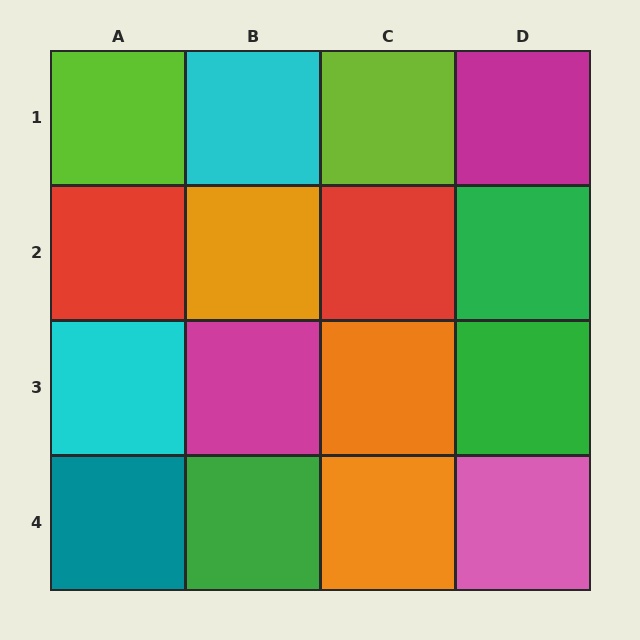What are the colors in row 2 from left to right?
Red, orange, red, green.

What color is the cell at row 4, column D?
Pink.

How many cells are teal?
1 cell is teal.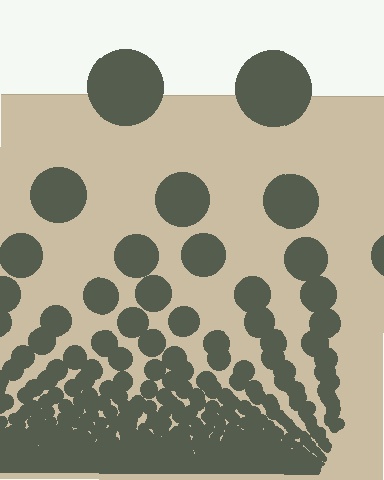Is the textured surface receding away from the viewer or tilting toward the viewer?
The surface appears to tilt toward the viewer. Texture elements get larger and sparser toward the top.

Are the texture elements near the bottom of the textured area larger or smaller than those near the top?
Smaller. The gradient is inverted — elements near the bottom are smaller and denser.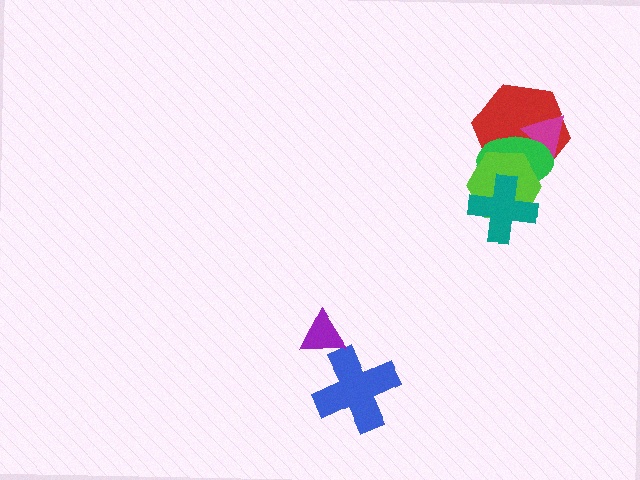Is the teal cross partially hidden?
No, no other shape covers it.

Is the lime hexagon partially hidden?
Yes, it is partially covered by another shape.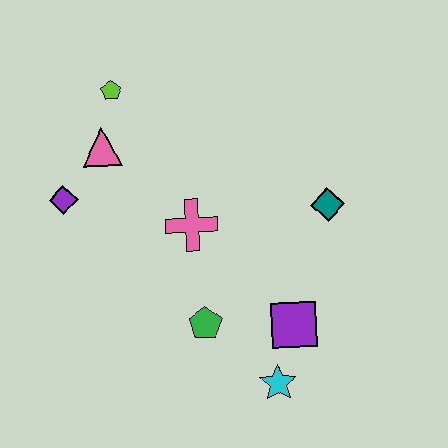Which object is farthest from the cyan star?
The lime pentagon is farthest from the cyan star.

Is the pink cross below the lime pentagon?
Yes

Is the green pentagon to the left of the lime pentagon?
No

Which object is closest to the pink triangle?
The lime pentagon is closest to the pink triangle.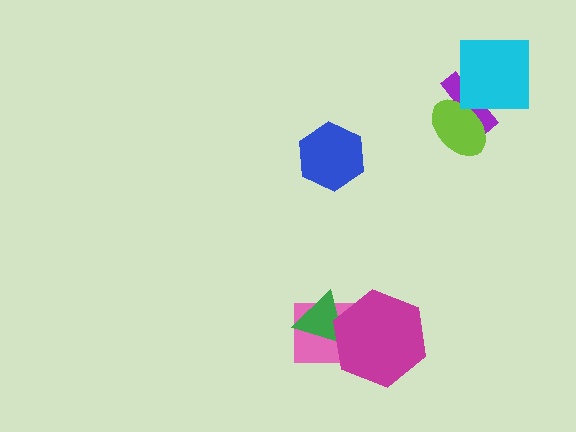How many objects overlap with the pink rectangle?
2 objects overlap with the pink rectangle.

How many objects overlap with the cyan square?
1 object overlaps with the cyan square.